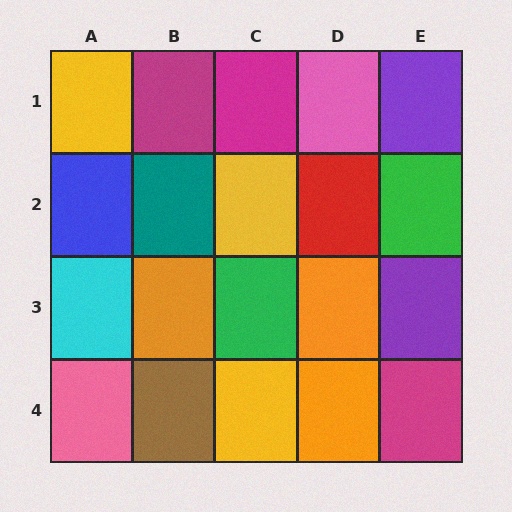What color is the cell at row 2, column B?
Teal.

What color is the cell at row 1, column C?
Magenta.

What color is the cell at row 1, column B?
Magenta.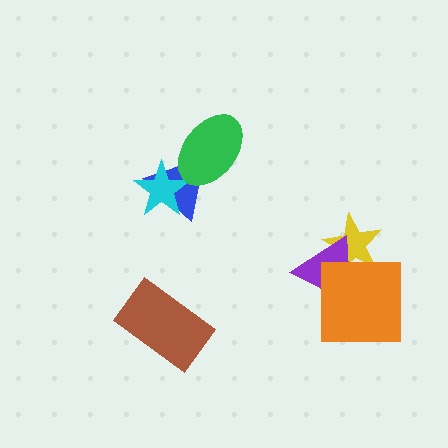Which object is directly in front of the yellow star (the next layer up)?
The purple triangle is directly in front of the yellow star.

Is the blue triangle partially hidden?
Yes, it is partially covered by another shape.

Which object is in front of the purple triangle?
The orange square is in front of the purple triangle.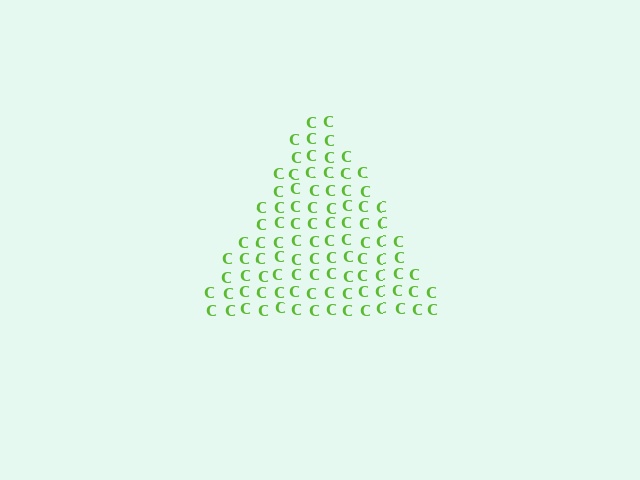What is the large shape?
The large shape is a triangle.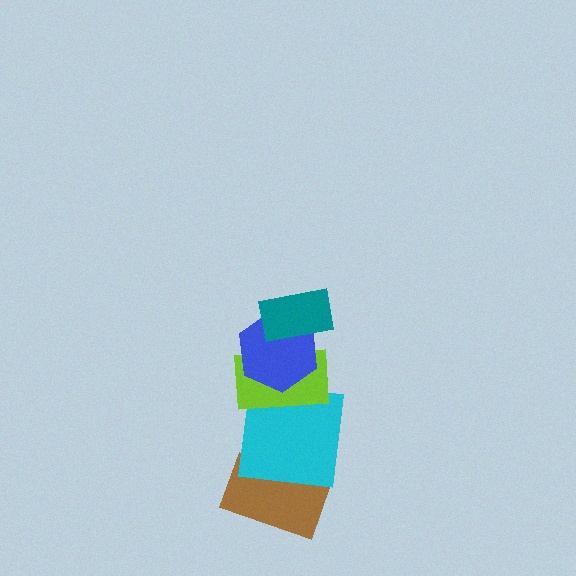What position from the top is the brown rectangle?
The brown rectangle is 5th from the top.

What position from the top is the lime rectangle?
The lime rectangle is 3rd from the top.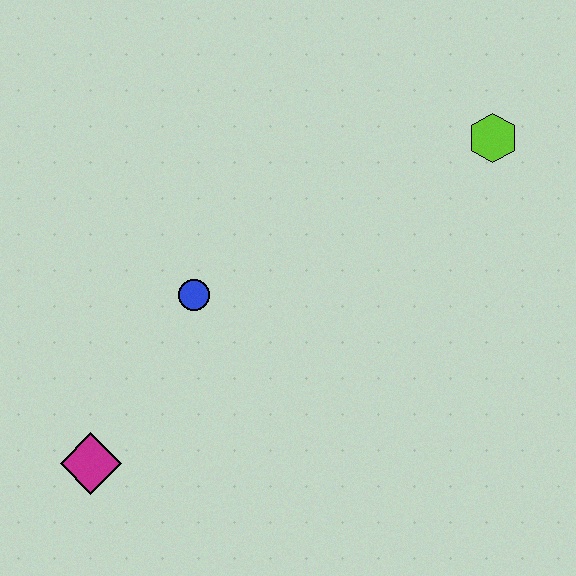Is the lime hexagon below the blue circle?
No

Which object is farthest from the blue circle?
The lime hexagon is farthest from the blue circle.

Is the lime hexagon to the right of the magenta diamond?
Yes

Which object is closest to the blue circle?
The magenta diamond is closest to the blue circle.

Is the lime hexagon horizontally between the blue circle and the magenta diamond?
No